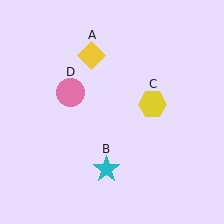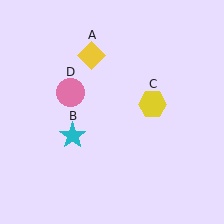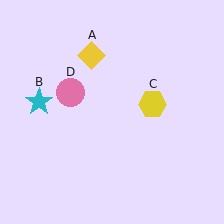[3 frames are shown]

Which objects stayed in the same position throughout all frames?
Yellow diamond (object A) and yellow hexagon (object C) and pink circle (object D) remained stationary.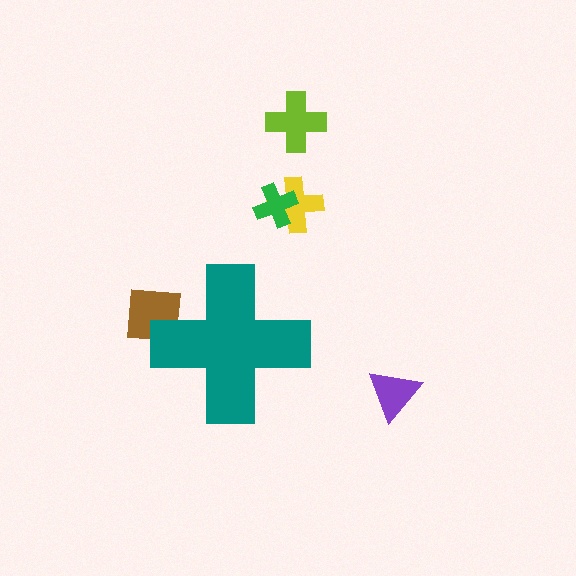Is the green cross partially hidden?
No, the green cross is fully visible.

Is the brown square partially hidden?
Yes, the brown square is partially hidden behind the teal cross.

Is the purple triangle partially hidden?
No, the purple triangle is fully visible.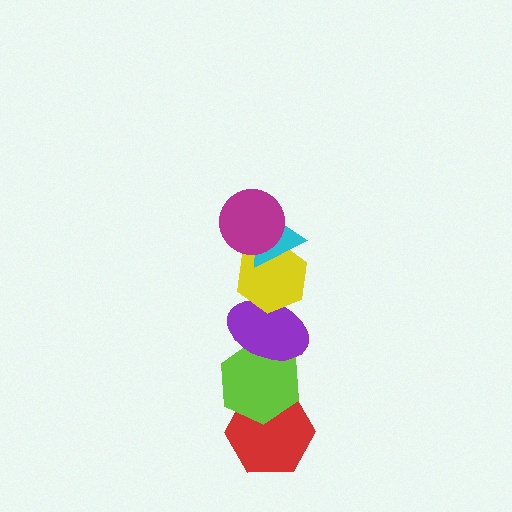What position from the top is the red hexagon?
The red hexagon is 6th from the top.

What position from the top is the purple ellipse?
The purple ellipse is 4th from the top.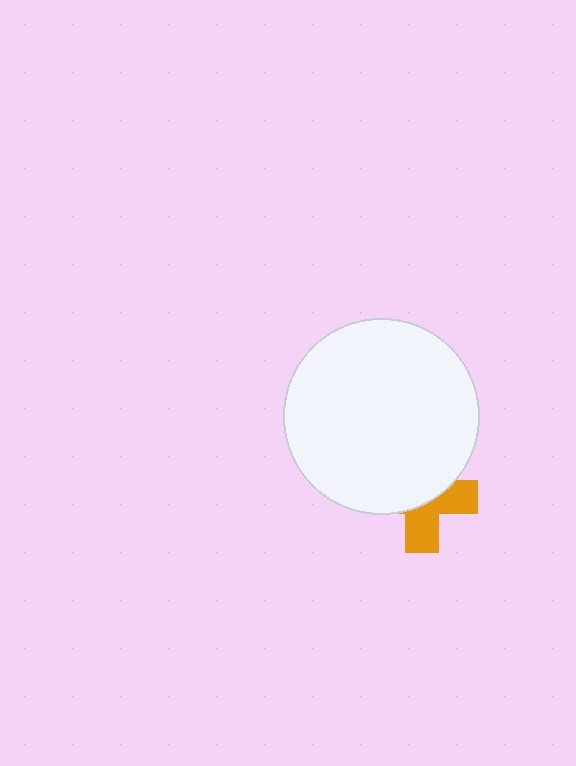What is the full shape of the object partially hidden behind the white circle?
The partially hidden object is an orange cross.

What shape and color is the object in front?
The object in front is a white circle.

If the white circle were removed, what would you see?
You would see the complete orange cross.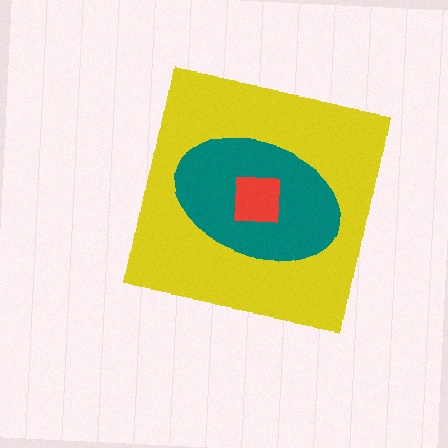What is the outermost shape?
The yellow square.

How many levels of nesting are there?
3.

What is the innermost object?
The red square.